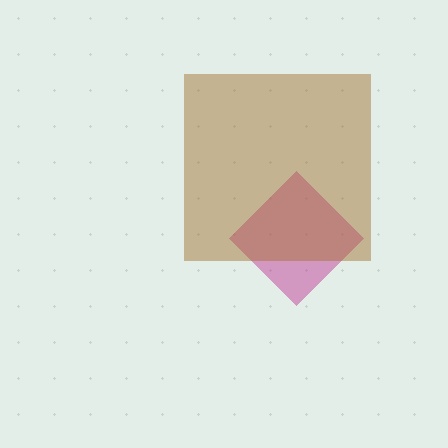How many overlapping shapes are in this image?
There are 2 overlapping shapes in the image.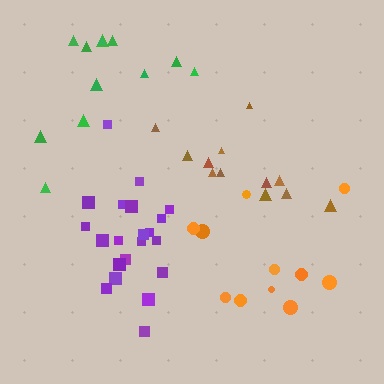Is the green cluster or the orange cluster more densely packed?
Orange.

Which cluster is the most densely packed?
Purple.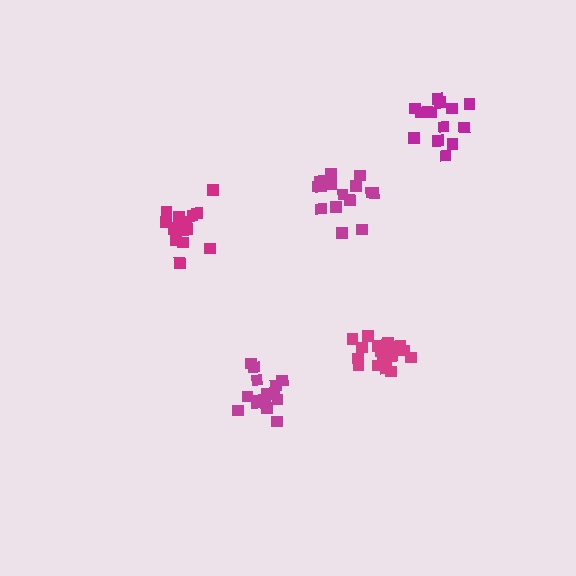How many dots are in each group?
Group 1: 14 dots, Group 2: 15 dots, Group 3: 20 dots, Group 4: 15 dots, Group 5: 15 dots (79 total).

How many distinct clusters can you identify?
There are 5 distinct clusters.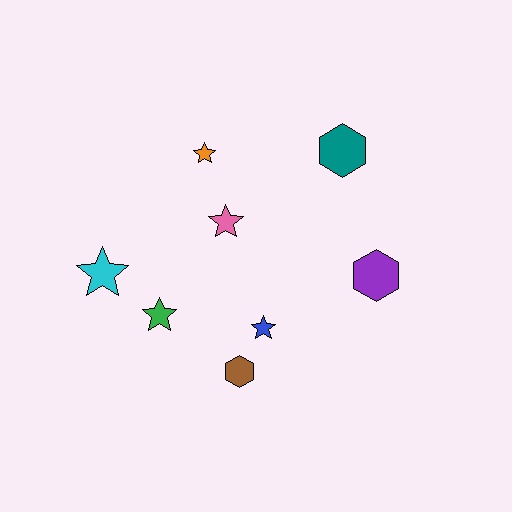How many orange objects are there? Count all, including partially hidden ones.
There is 1 orange object.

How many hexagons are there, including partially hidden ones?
There are 3 hexagons.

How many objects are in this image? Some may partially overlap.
There are 8 objects.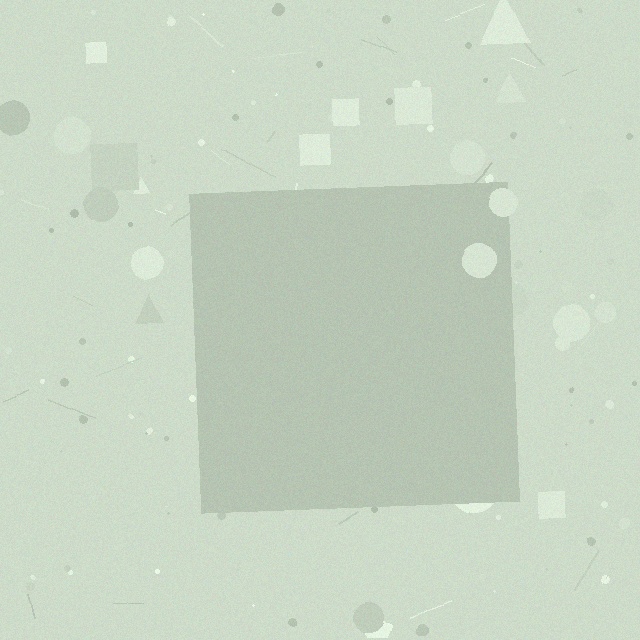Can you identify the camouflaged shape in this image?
The camouflaged shape is a square.